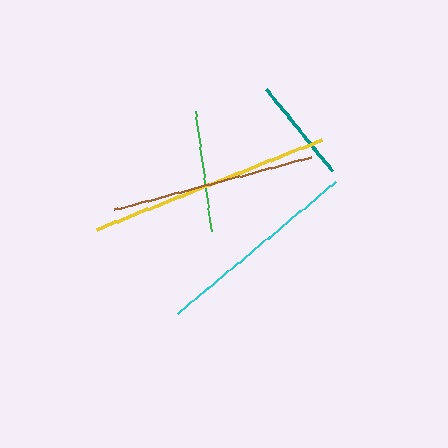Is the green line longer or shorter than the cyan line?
The cyan line is longer than the green line.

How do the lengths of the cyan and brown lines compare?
The cyan and brown lines are approximately the same length.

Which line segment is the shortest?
The teal line is the shortest at approximately 104 pixels.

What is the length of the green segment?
The green segment is approximately 121 pixels long.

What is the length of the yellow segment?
The yellow segment is approximately 243 pixels long.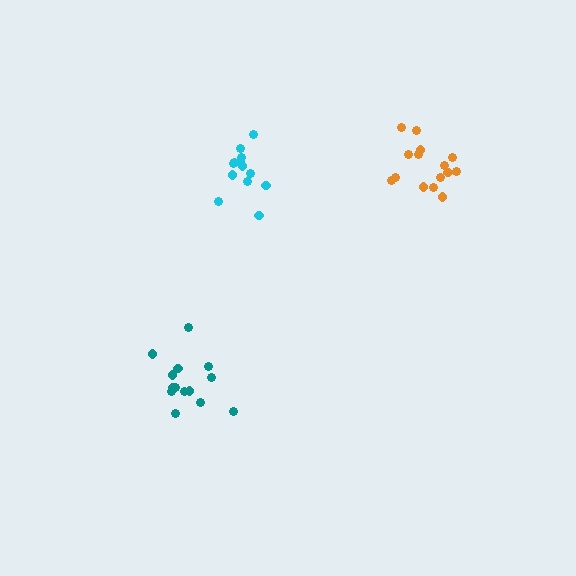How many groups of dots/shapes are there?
There are 3 groups.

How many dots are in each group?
Group 1: 14 dots, Group 2: 13 dots, Group 3: 15 dots (42 total).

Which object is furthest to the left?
The teal cluster is leftmost.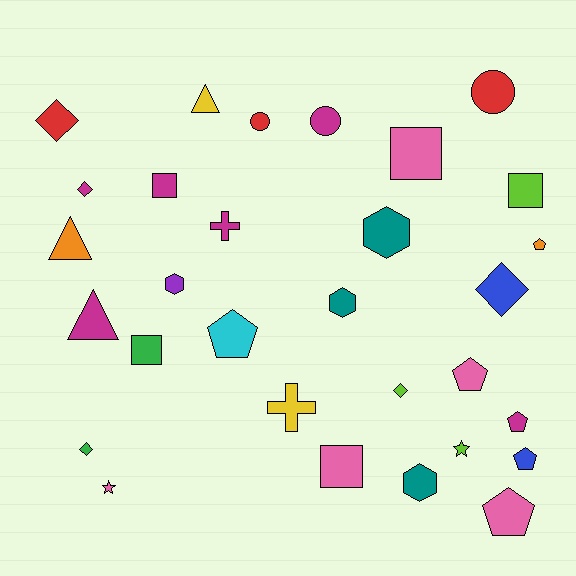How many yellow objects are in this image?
There are 2 yellow objects.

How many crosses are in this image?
There are 2 crosses.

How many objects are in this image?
There are 30 objects.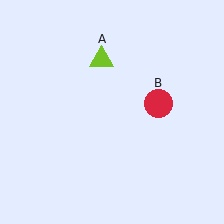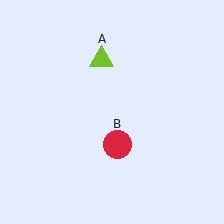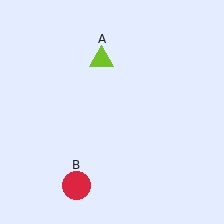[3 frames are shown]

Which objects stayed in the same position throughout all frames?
Lime triangle (object A) remained stationary.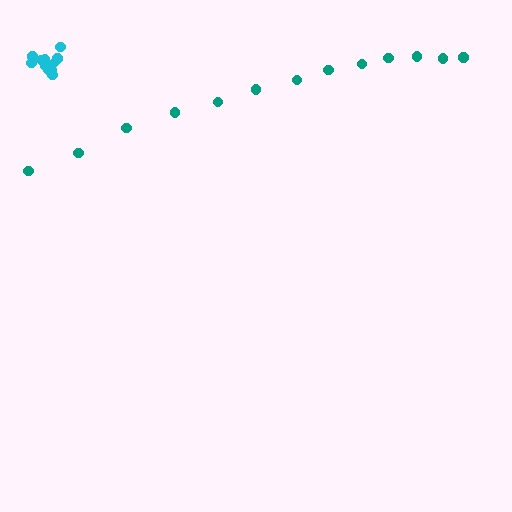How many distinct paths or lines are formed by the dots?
There are 2 distinct paths.